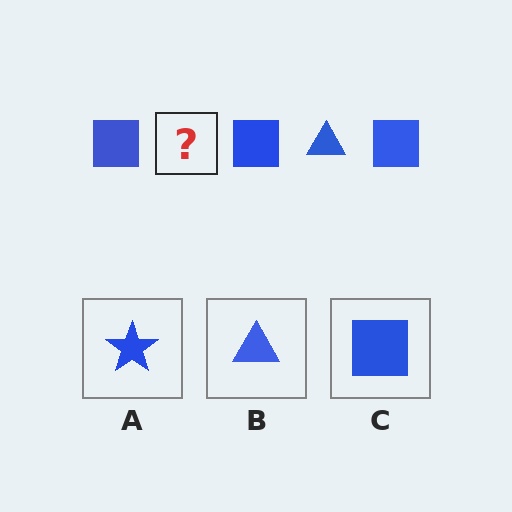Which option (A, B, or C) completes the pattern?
B.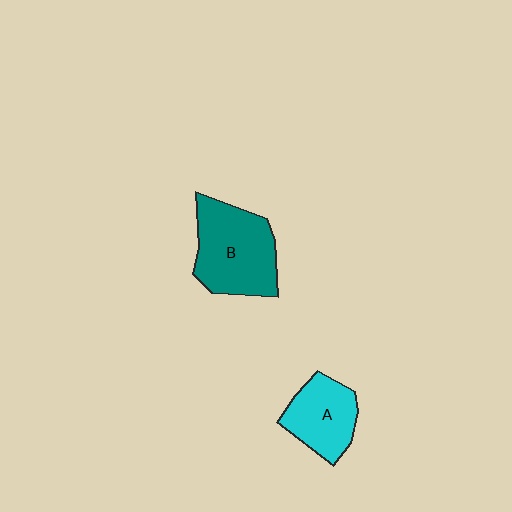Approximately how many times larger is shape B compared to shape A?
Approximately 1.5 times.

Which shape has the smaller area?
Shape A (cyan).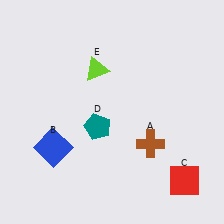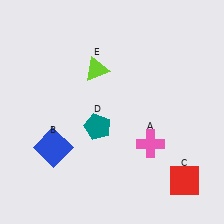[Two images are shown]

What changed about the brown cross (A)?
In Image 1, A is brown. In Image 2, it changed to pink.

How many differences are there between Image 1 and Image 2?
There is 1 difference between the two images.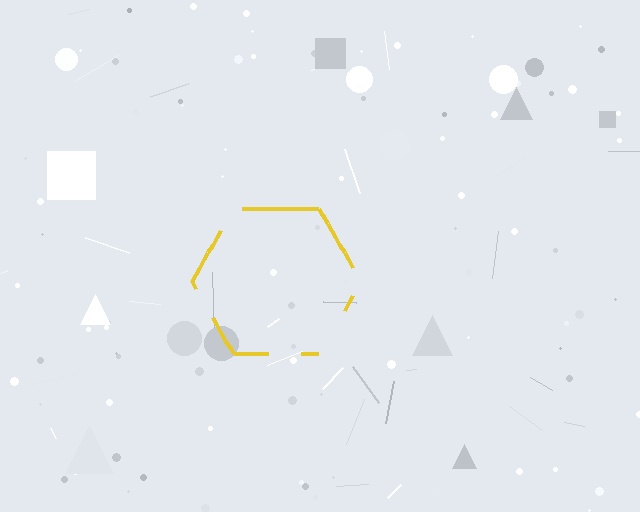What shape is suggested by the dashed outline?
The dashed outline suggests a hexagon.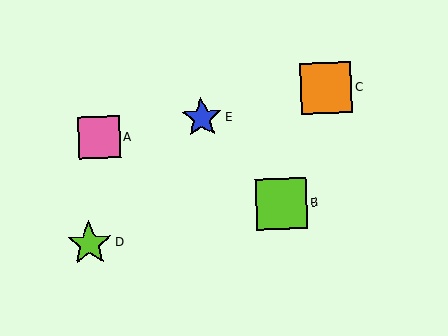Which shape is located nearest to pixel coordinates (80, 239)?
The lime star (labeled D) at (89, 244) is nearest to that location.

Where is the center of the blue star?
The center of the blue star is at (202, 118).